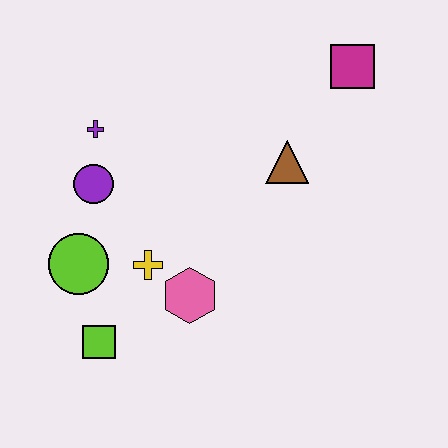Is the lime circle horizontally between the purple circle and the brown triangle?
No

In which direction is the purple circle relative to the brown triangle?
The purple circle is to the left of the brown triangle.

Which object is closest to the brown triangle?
The magenta square is closest to the brown triangle.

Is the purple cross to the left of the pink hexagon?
Yes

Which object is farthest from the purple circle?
The magenta square is farthest from the purple circle.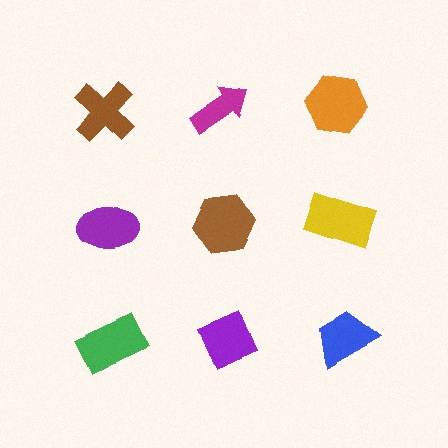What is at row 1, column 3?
An orange hexagon.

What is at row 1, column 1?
A brown cross.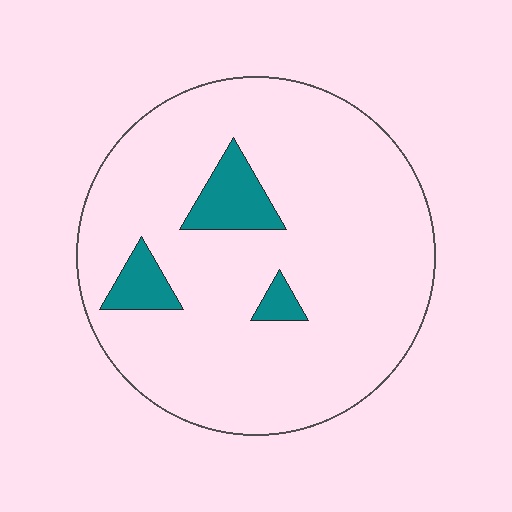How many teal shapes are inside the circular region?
3.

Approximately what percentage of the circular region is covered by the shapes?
Approximately 10%.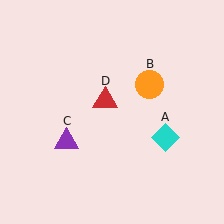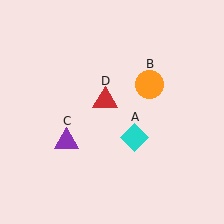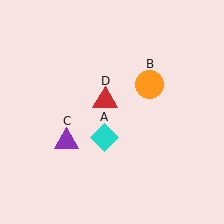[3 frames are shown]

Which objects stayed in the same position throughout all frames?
Orange circle (object B) and purple triangle (object C) and red triangle (object D) remained stationary.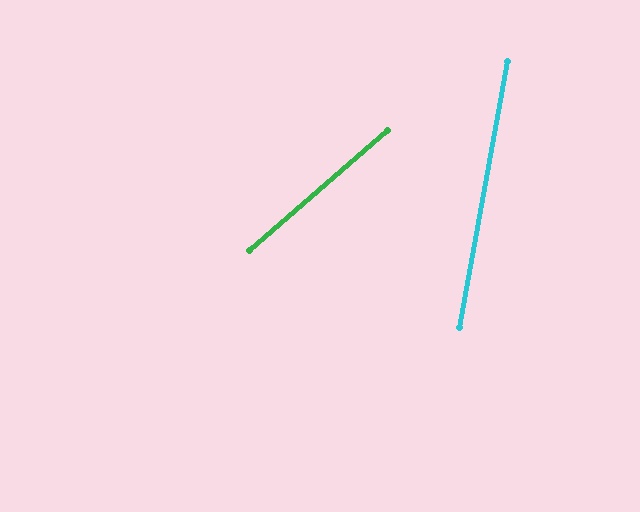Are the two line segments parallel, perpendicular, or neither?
Neither parallel nor perpendicular — they differ by about 39°.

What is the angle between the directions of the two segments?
Approximately 39 degrees.